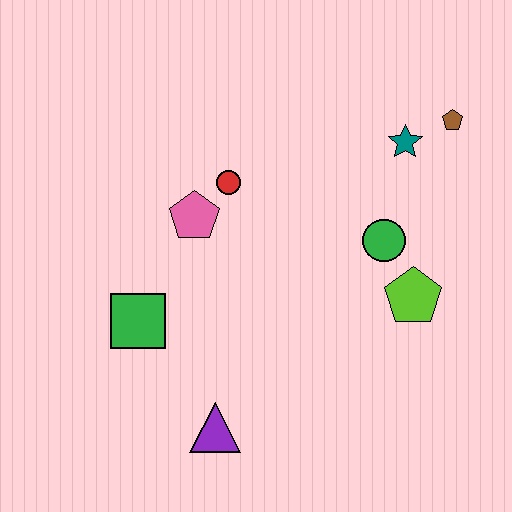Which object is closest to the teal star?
The brown pentagon is closest to the teal star.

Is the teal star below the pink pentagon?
No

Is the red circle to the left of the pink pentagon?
No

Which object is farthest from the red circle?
The purple triangle is farthest from the red circle.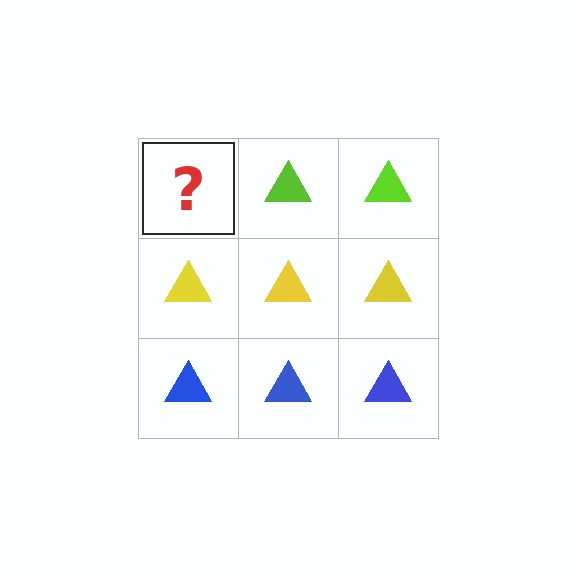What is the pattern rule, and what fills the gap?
The rule is that each row has a consistent color. The gap should be filled with a lime triangle.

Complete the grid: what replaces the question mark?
The question mark should be replaced with a lime triangle.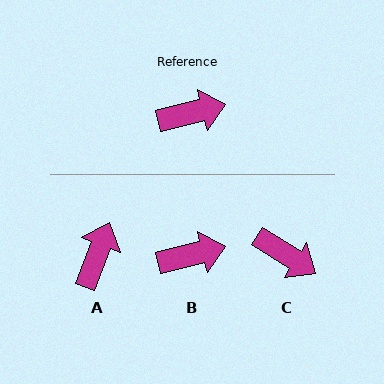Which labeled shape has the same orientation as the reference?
B.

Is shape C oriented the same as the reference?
No, it is off by about 46 degrees.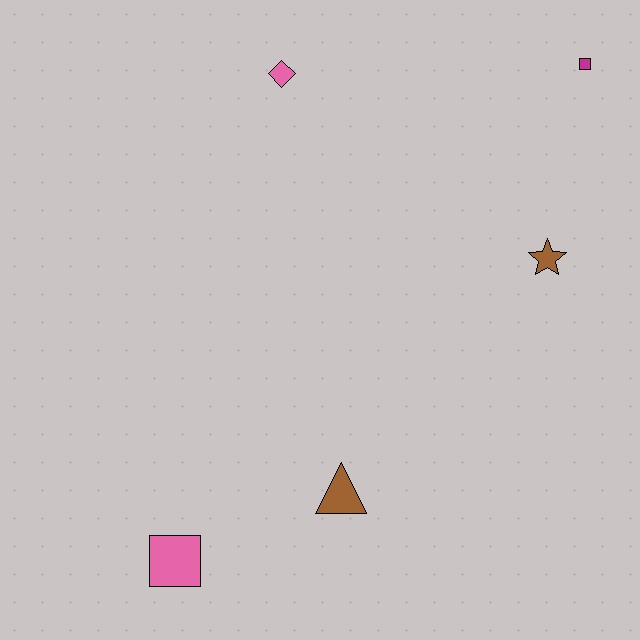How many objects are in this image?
There are 5 objects.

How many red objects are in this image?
There are no red objects.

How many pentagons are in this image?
There are no pentagons.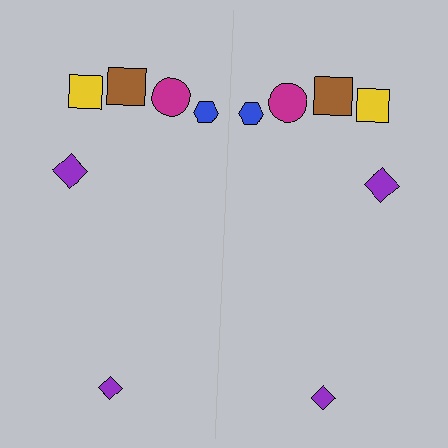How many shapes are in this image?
There are 12 shapes in this image.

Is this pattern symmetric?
Yes, this pattern has bilateral (reflection) symmetry.